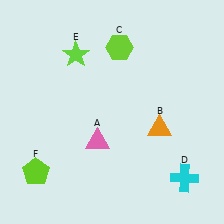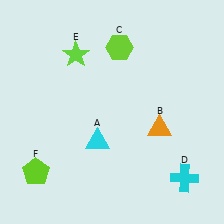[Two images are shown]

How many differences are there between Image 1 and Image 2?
There is 1 difference between the two images.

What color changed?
The triangle (A) changed from pink in Image 1 to cyan in Image 2.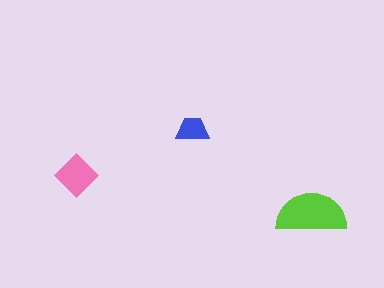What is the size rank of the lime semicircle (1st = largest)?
1st.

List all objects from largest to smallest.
The lime semicircle, the pink diamond, the blue trapezoid.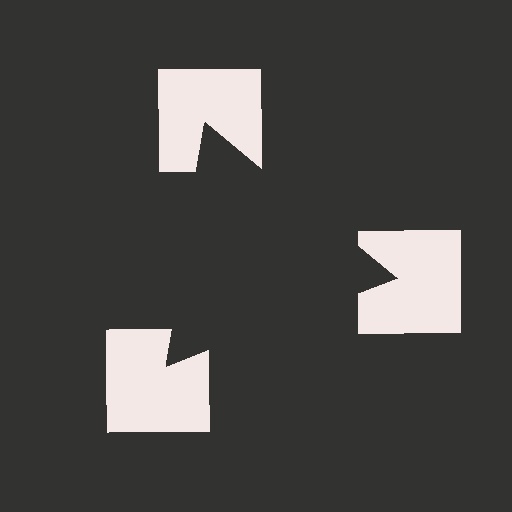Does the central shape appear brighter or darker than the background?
It typically appears slightly darker than the background, even though no actual brightness change is drawn.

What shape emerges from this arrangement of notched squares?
An illusory triangle — its edges are inferred from the aligned wedge cuts in the notched squares, not physically drawn.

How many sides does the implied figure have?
3 sides.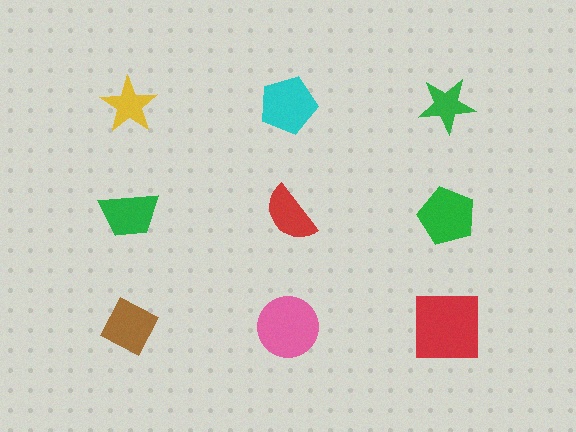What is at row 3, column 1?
A brown diamond.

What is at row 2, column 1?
A green trapezoid.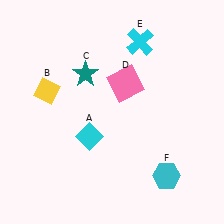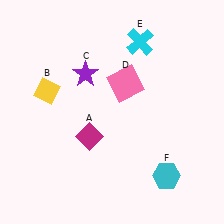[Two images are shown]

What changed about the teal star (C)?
In Image 1, C is teal. In Image 2, it changed to purple.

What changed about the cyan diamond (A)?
In Image 1, A is cyan. In Image 2, it changed to magenta.